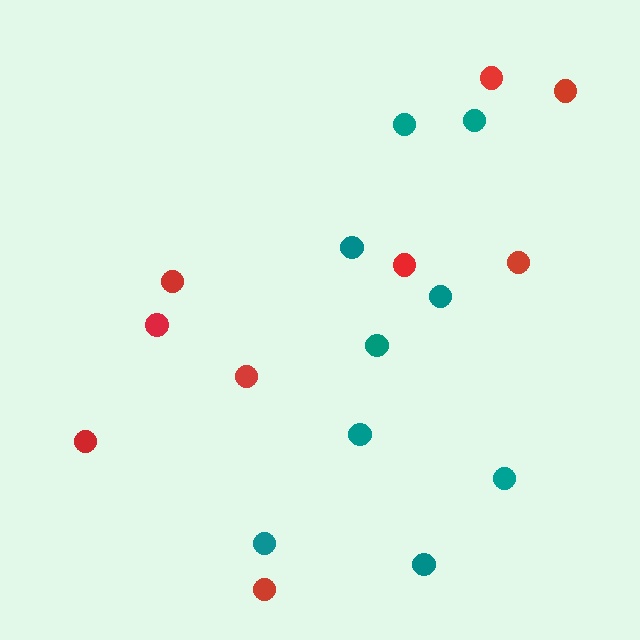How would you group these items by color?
There are 2 groups: one group of red circles (9) and one group of teal circles (9).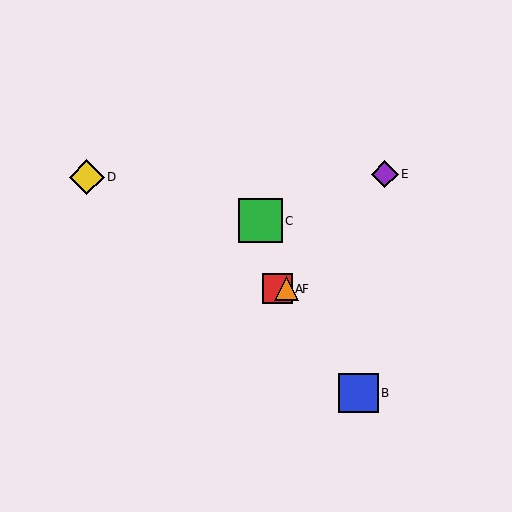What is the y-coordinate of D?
Object D is at y≈177.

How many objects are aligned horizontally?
2 objects (A, F) are aligned horizontally.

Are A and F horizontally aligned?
Yes, both are at y≈289.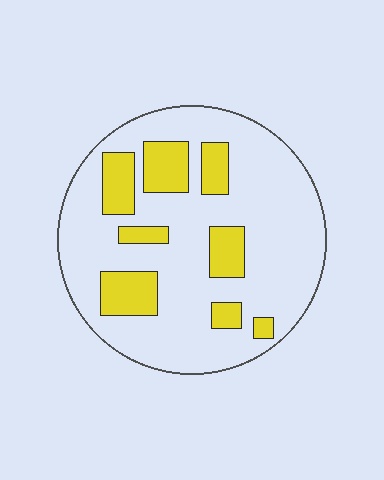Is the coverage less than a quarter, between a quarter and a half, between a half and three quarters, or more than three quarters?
Less than a quarter.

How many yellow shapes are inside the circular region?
8.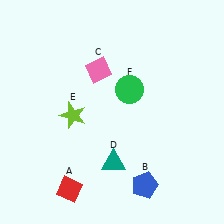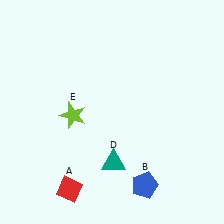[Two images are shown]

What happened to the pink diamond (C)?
The pink diamond (C) was removed in Image 2. It was in the top-left area of Image 1.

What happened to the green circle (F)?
The green circle (F) was removed in Image 2. It was in the top-right area of Image 1.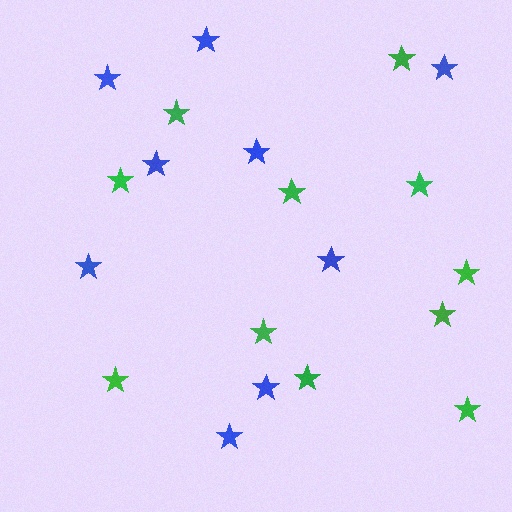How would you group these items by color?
There are 2 groups: one group of green stars (11) and one group of blue stars (9).